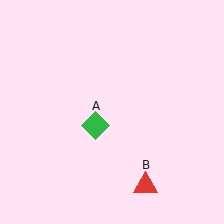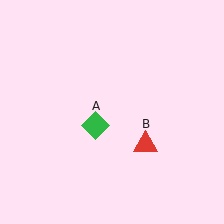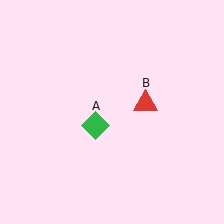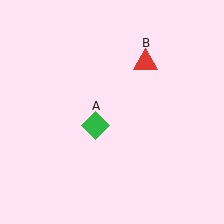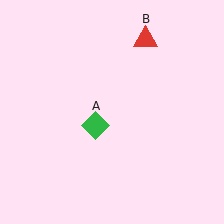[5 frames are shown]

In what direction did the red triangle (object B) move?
The red triangle (object B) moved up.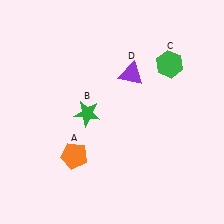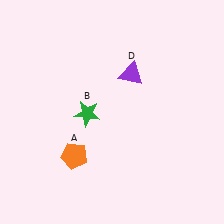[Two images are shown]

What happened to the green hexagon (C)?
The green hexagon (C) was removed in Image 2. It was in the top-right area of Image 1.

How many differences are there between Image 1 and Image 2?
There is 1 difference between the two images.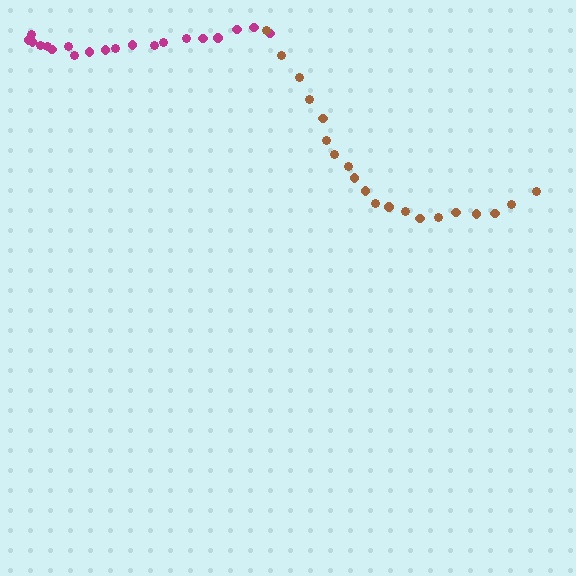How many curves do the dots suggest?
There are 2 distinct paths.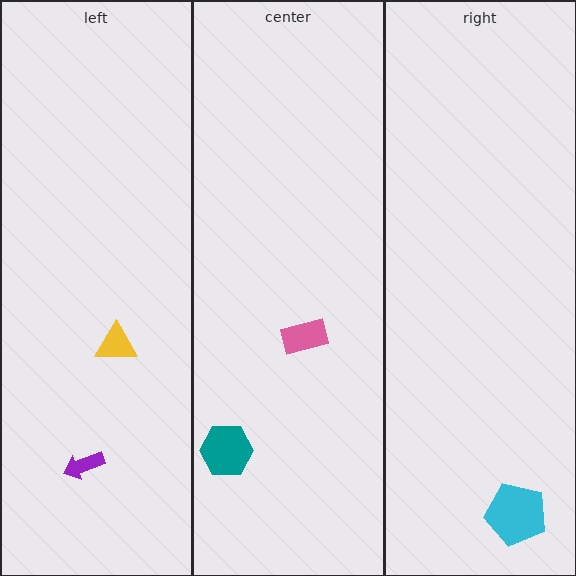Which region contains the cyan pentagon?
The right region.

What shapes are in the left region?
The yellow triangle, the purple arrow.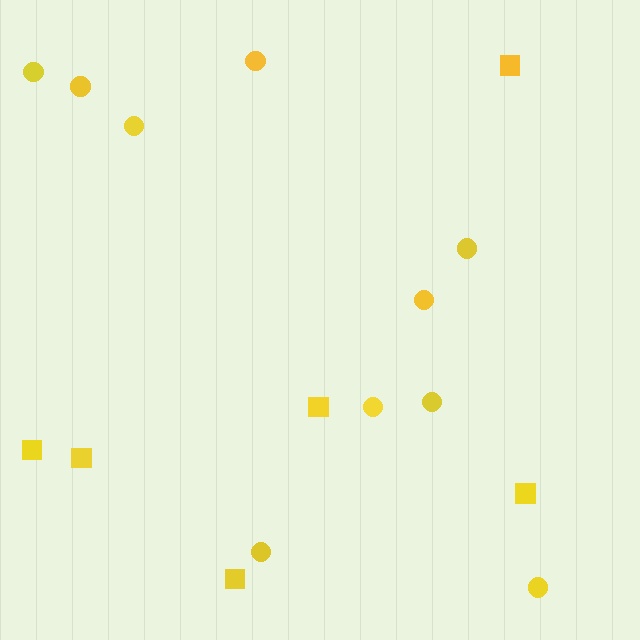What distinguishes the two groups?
There are 2 groups: one group of circles (10) and one group of squares (6).